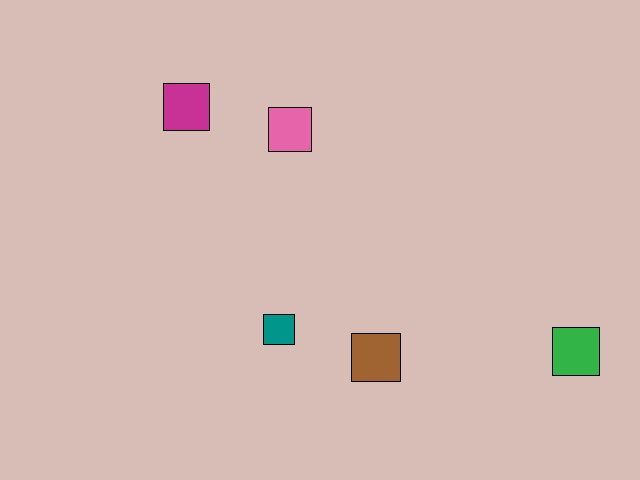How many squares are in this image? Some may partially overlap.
There are 5 squares.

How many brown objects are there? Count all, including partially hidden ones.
There is 1 brown object.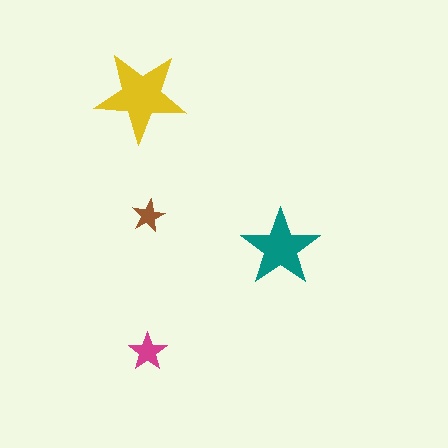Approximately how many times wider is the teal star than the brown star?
About 2.5 times wider.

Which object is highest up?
The yellow star is topmost.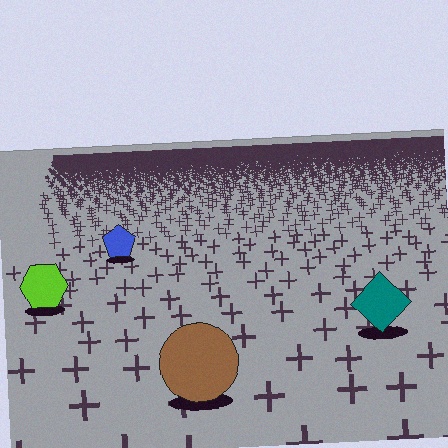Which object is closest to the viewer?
The brown circle is closest. The texture marks near it are larger and more spread out.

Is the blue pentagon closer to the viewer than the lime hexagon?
No. The lime hexagon is closer — you can tell from the texture gradient: the ground texture is coarser near it.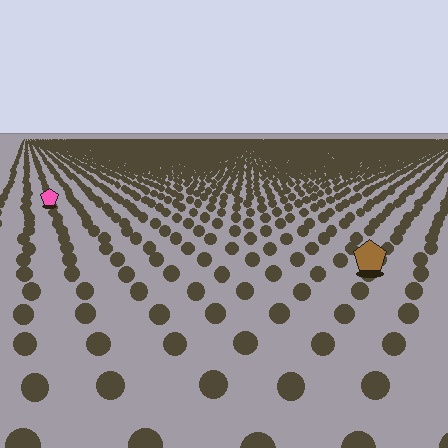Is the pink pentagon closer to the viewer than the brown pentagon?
No. The brown pentagon is closer — you can tell from the texture gradient: the ground texture is coarser near it.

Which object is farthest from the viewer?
The pink pentagon is farthest from the viewer. It appears smaller and the ground texture around it is denser.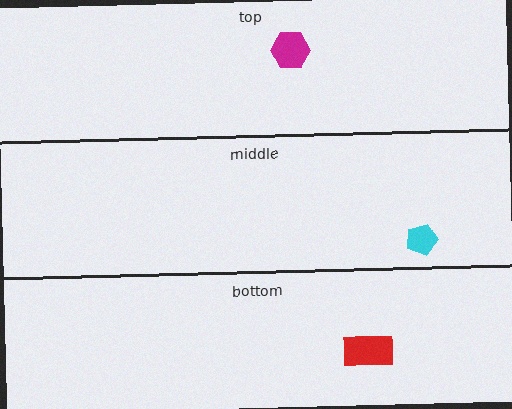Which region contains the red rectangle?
The bottom region.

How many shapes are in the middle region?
1.